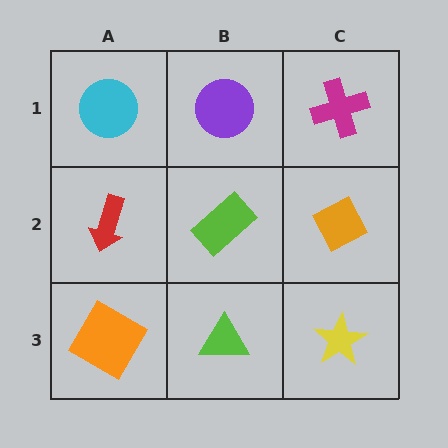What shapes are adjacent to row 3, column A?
A red arrow (row 2, column A), a lime triangle (row 3, column B).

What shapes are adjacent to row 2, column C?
A magenta cross (row 1, column C), a yellow star (row 3, column C), a lime rectangle (row 2, column B).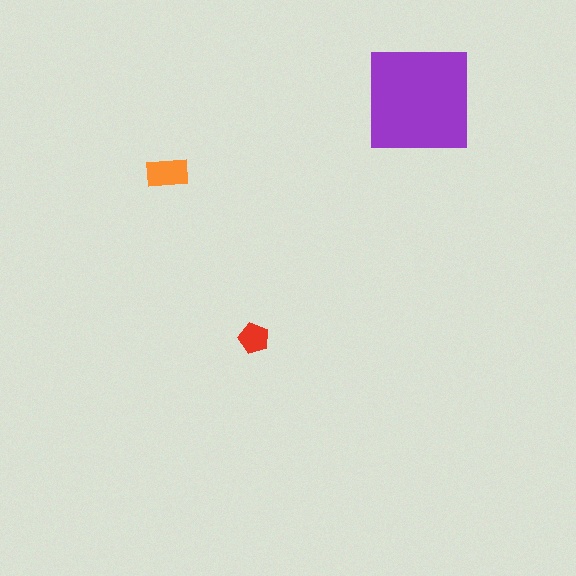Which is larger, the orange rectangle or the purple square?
The purple square.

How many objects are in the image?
There are 3 objects in the image.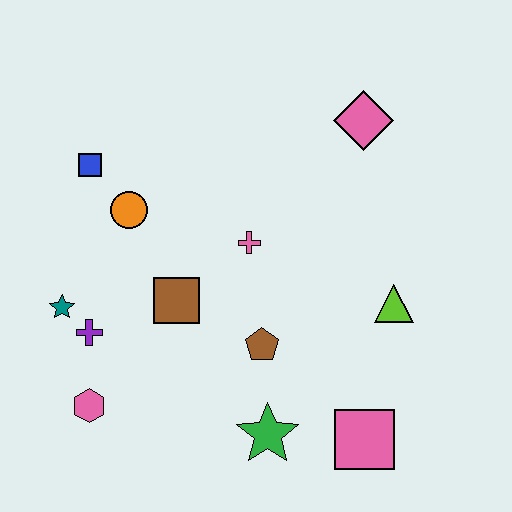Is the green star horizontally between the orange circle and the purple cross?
No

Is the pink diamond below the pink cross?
No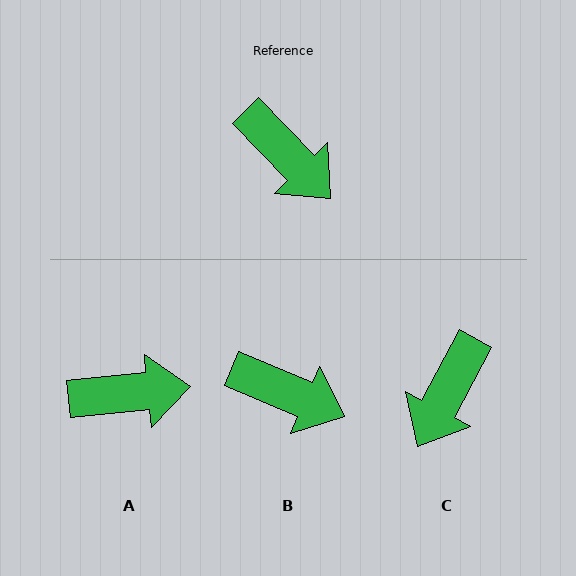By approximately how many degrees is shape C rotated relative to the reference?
Approximately 72 degrees clockwise.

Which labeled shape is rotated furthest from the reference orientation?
C, about 72 degrees away.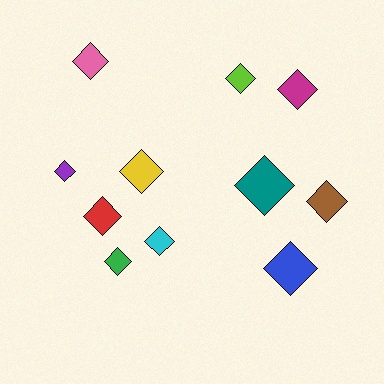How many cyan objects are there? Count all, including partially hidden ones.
There is 1 cyan object.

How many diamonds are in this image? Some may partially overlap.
There are 11 diamonds.